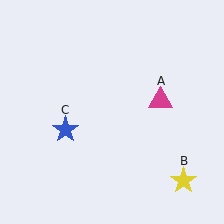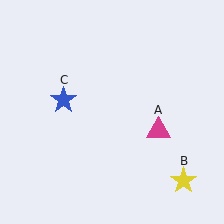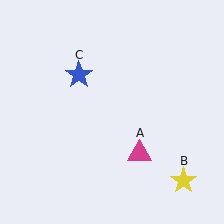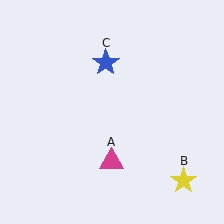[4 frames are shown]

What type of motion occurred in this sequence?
The magenta triangle (object A), blue star (object C) rotated clockwise around the center of the scene.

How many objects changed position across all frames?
2 objects changed position: magenta triangle (object A), blue star (object C).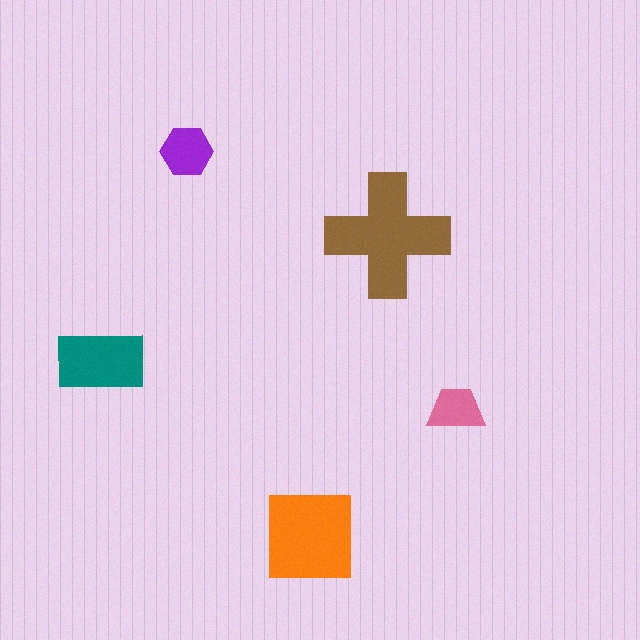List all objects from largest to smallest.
The brown cross, the orange square, the teal rectangle, the purple hexagon, the pink trapezoid.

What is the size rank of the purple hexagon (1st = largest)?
4th.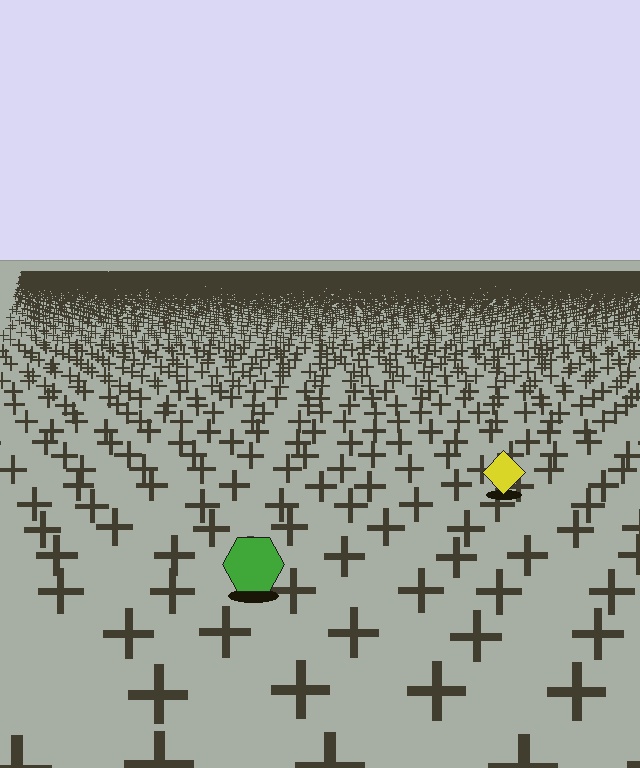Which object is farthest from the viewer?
The yellow diamond is farthest from the viewer. It appears smaller and the ground texture around it is denser.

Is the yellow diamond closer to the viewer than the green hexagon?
No. The green hexagon is closer — you can tell from the texture gradient: the ground texture is coarser near it.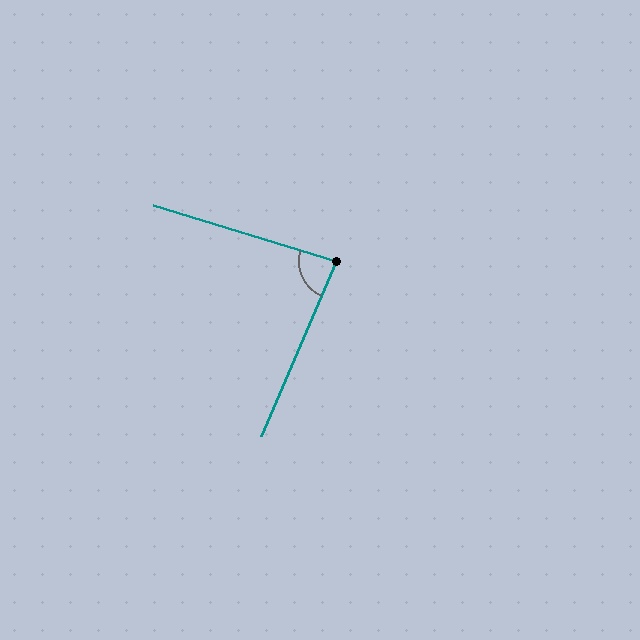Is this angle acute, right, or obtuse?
It is acute.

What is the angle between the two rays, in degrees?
Approximately 84 degrees.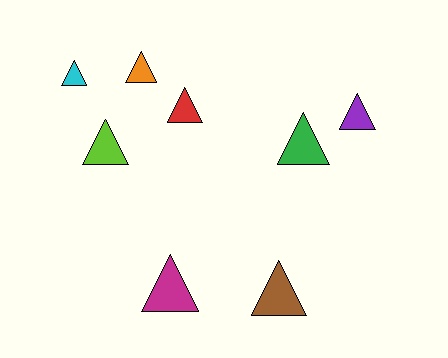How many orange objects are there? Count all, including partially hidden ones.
There is 1 orange object.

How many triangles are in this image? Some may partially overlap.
There are 8 triangles.